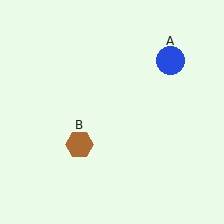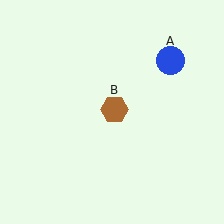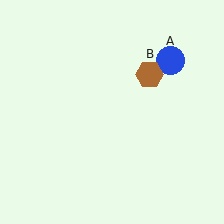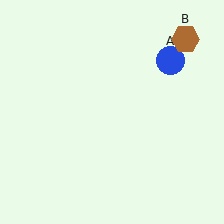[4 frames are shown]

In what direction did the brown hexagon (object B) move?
The brown hexagon (object B) moved up and to the right.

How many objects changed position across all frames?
1 object changed position: brown hexagon (object B).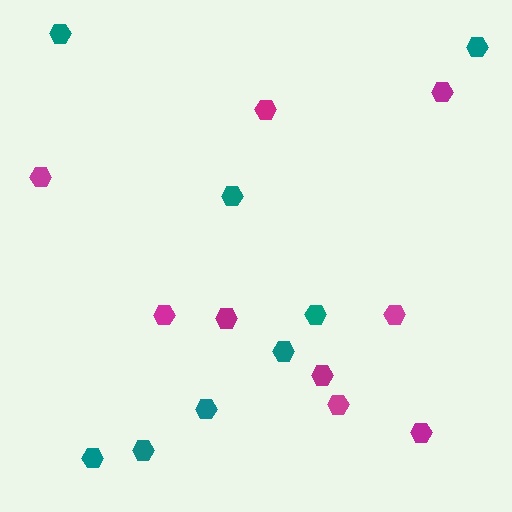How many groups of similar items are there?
There are 2 groups: one group of magenta hexagons (9) and one group of teal hexagons (8).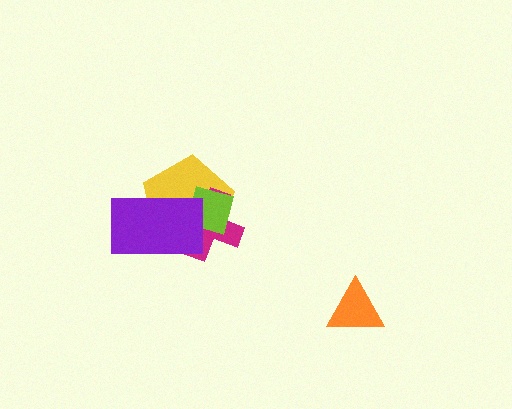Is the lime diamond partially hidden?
Yes, it is partially covered by another shape.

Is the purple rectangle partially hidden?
No, no other shape covers it.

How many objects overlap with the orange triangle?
0 objects overlap with the orange triangle.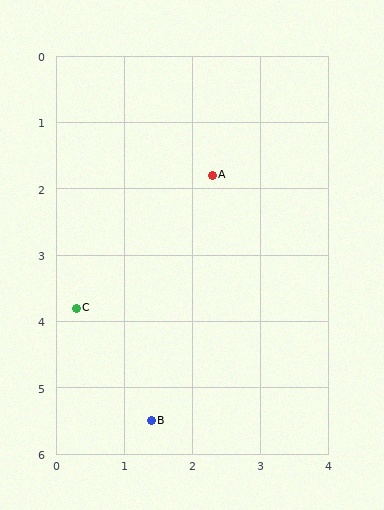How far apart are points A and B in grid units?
Points A and B are about 3.8 grid units apart.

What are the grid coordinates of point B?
Point B is at approximately (1.4, 5.5).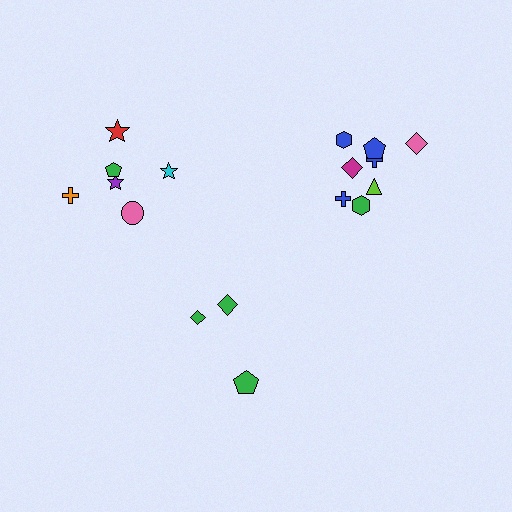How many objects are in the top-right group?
There are 8 objects.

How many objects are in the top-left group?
There are 6 objects.